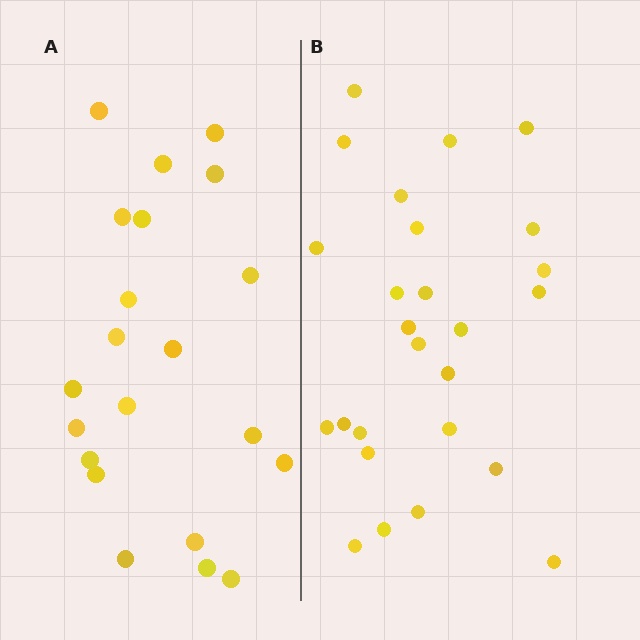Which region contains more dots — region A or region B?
Region B (the right region) has more dots.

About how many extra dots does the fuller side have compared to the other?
Region B has about 5 more dots than region A.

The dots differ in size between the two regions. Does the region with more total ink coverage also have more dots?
No. Region A has more total ink coverage because its dots are larger, but region B actually contains more individual dots. Total area can be misleading — the number of items is what matters here.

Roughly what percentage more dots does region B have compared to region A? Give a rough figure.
About 25% more.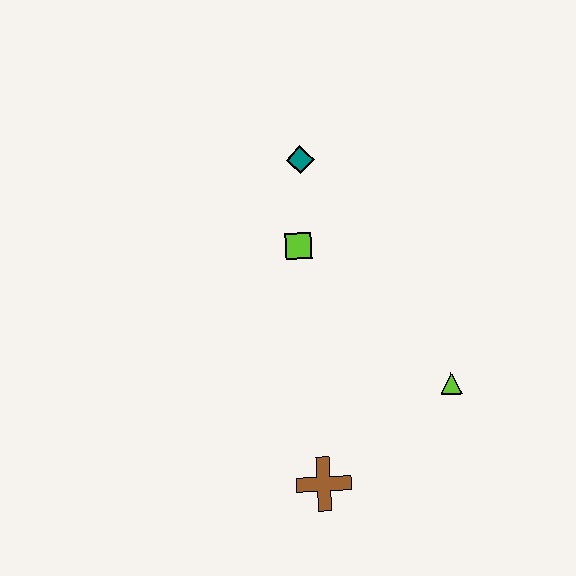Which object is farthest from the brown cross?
The teal diamond is farthest from the brown cross.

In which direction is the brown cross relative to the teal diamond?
The brown cross is below the teal diamond.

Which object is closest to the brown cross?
The lime triangle is closest to the brown cross.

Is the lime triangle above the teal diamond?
No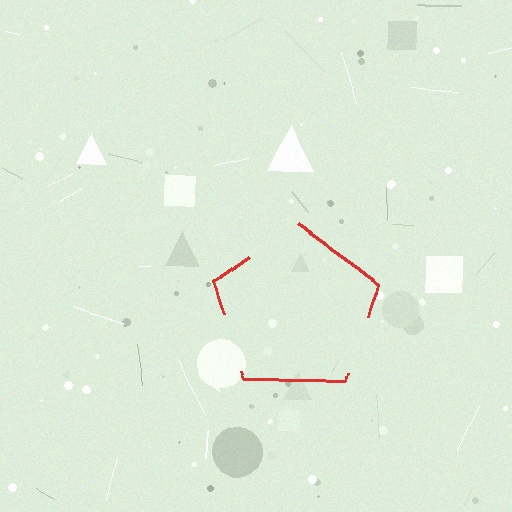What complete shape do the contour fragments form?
The contour fragments form a pentagon.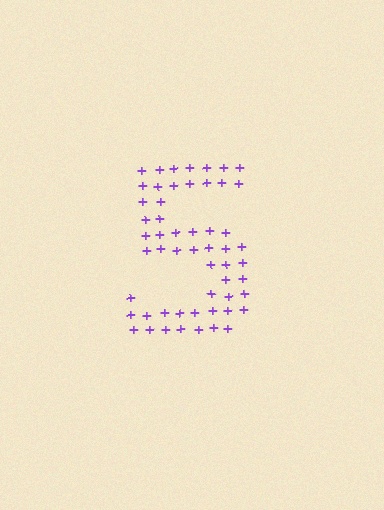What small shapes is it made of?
It is made of small plus signs.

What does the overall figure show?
The overall figure shows the digit 5.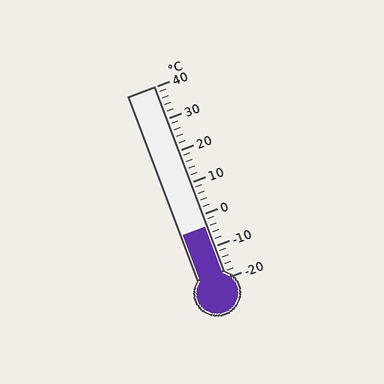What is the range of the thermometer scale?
The thermometer scale ranges from -20°C to 40°C.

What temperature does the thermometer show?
The thermometer shows approximately -4°C.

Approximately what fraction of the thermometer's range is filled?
The thermometer is filled to approximately 25% of its range.